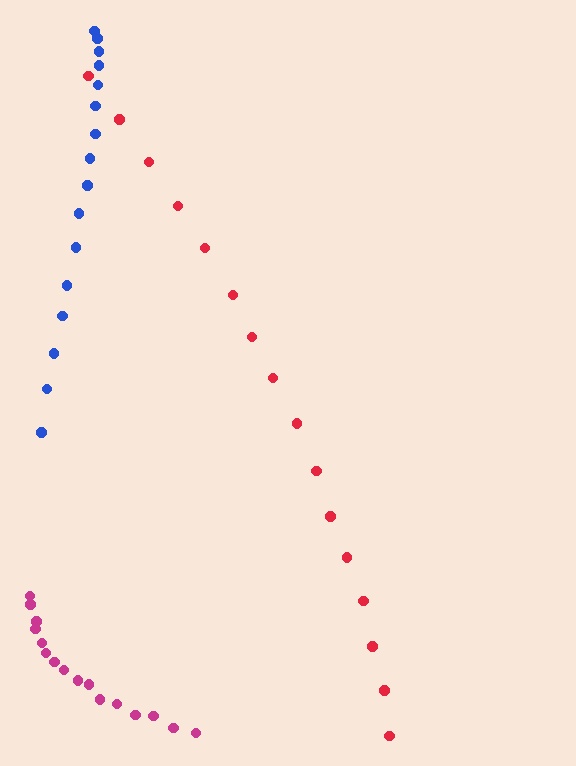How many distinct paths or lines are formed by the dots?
There are 3 distinct paths.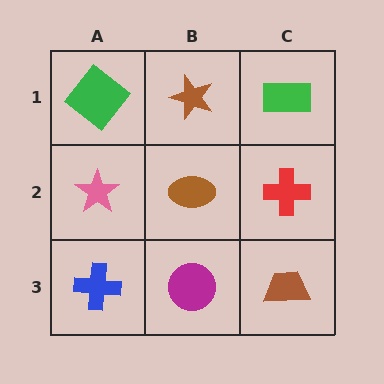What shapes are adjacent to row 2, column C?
A green rectangle (row 1, column C), a brown trapezoid (row 3, column C), a brown ellipse (row 2, column B).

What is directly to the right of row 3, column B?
A brown trapezoid.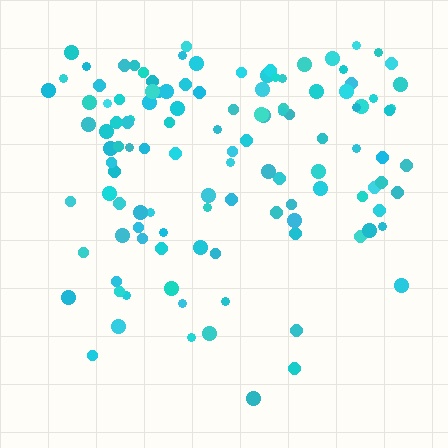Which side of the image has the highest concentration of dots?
The top.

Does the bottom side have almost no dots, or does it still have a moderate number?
Still a moderate number, just noticeably fewer than the top.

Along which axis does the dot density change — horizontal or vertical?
Vertical.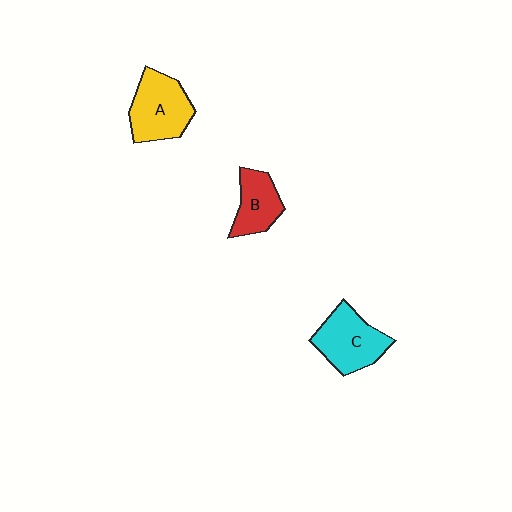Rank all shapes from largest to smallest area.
From largest to smallest: A (yellow), C (cyan), B (red).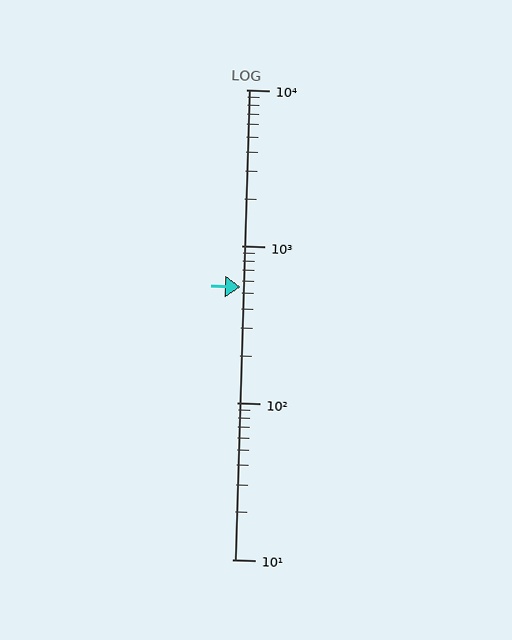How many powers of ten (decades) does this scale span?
The scale spans 3 decades, from 10 to 10000.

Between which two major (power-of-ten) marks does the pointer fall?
The pointer is between 100 and 1000.